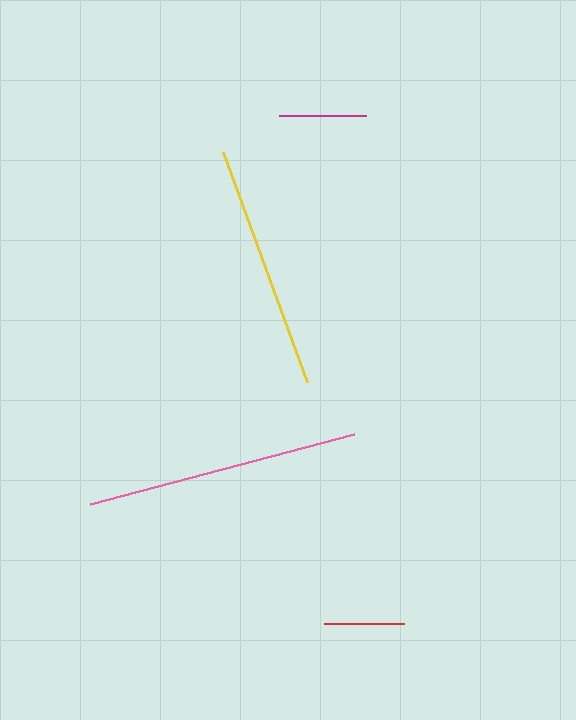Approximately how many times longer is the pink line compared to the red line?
The pink line is approximately 3.4 times the length of the red line.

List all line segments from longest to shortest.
From longest to shortest: pink, yellow, magenta, red.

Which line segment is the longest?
The pink line is the longest at approximately 273 pixels.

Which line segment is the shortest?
The red line is the shortest at approximately 80 pixels.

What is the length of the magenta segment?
The magenta segment is approximately 87 pixels long.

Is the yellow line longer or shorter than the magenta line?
The yellow line is longer than the magenta line.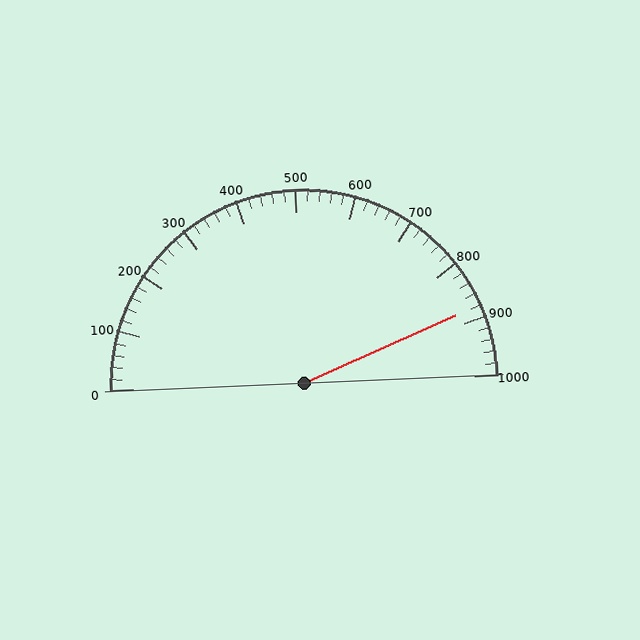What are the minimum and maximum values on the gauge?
The gauge ranges from 0 to 1000.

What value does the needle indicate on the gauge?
The needle indicates approximately 880.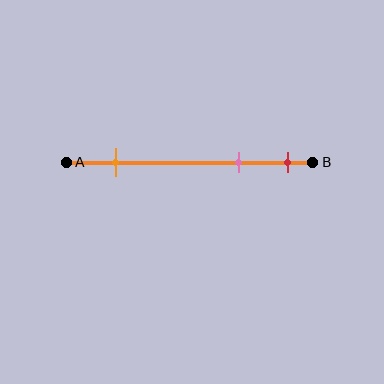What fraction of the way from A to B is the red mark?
The red mark is approximately 90% (0.9) of the way from A to B.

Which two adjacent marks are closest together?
The pink and red marks are the closest adjacent pair.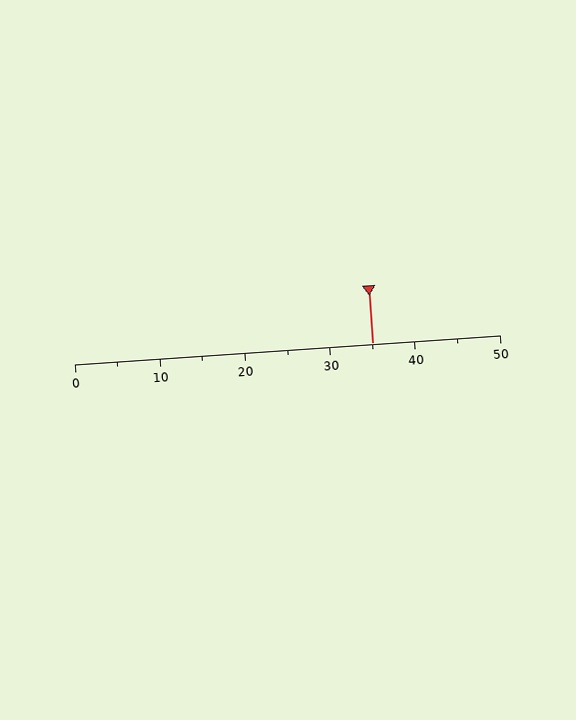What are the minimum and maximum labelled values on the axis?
The axis runs from 0 to 50.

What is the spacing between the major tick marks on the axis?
The major ticks are spaced 10 apart.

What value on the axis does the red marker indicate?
The marker indicates approximately 35.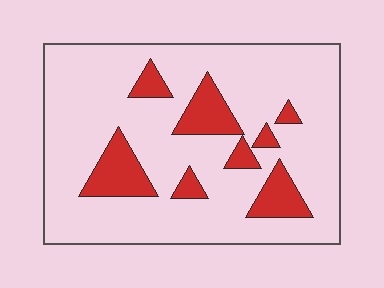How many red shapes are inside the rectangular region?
8.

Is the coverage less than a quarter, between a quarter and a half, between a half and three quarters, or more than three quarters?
Less than a quarter.